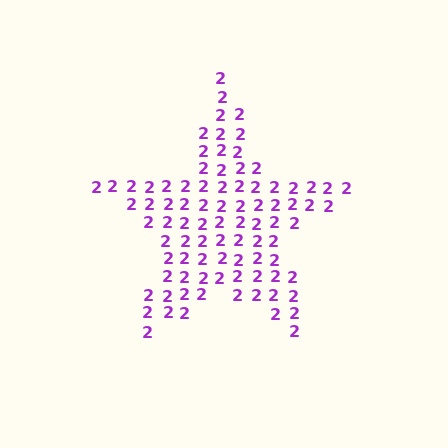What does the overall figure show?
The overall figure shows a star.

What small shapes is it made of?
It is made of small digit 2's.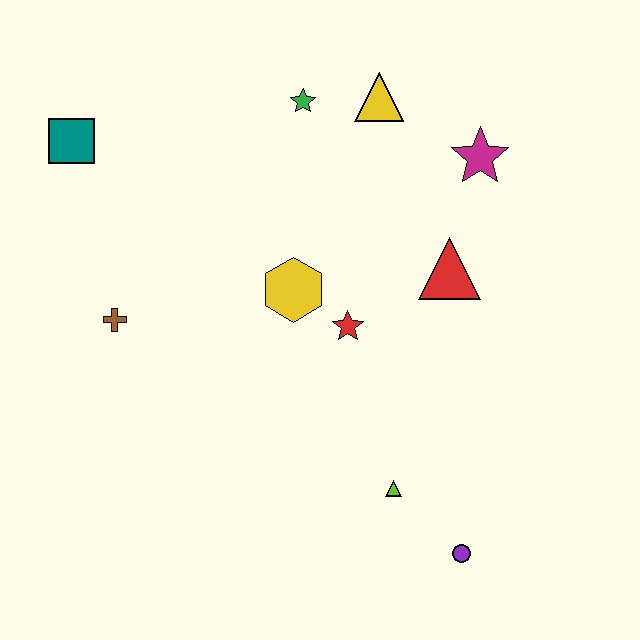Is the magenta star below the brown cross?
No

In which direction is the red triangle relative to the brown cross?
The red triangle is to the right of the brown cross.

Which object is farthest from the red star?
The teal square is farthest from the red star.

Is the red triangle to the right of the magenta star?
No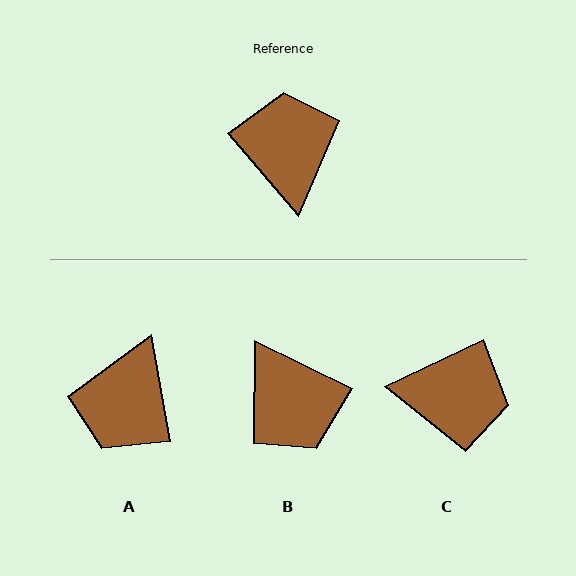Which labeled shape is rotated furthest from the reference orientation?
B, about 157 degrees away.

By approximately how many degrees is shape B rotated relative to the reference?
Approximately 157 degrees clockwise.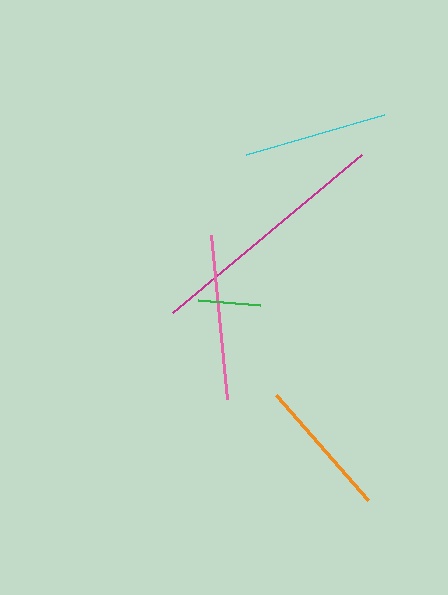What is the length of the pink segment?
The pink segment is approximately 165 pixels long.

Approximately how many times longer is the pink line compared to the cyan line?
The pink line is approximately 1.2 times the length of the cyan line.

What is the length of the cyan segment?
The cyan segment is approximately 143 pixels long.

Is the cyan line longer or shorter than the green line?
The cyan line is longer than the green line.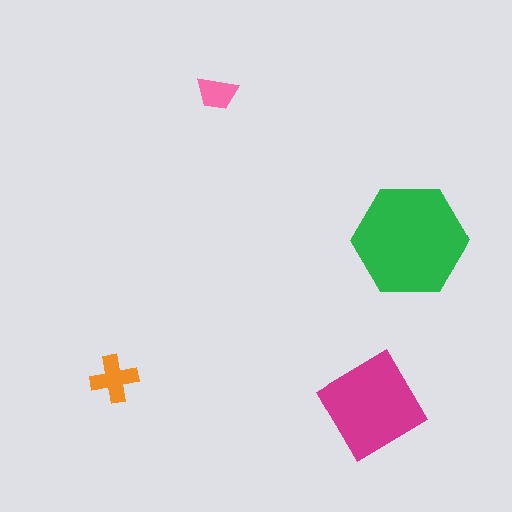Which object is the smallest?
The pink trapezoid.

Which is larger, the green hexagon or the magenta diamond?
The green hexagon.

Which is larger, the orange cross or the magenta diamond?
The magenta diamond.